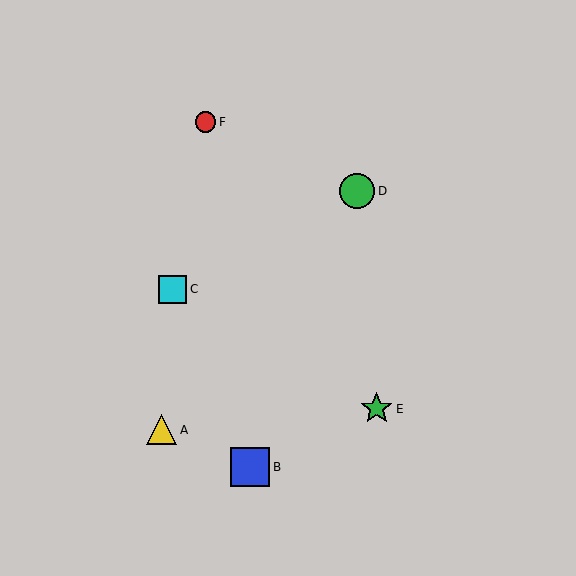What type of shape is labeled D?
Shape D is a green circle.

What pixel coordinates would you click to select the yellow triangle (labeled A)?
Click at (161, 430) to select the yellow triangle A.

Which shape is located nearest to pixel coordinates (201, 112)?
The red circle (labeled F) at (206, 122) is nearest to that location.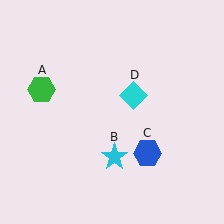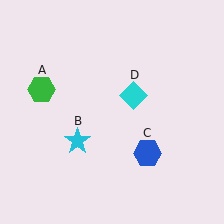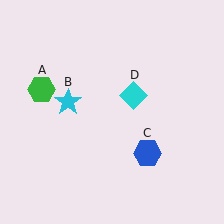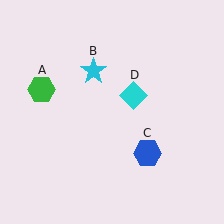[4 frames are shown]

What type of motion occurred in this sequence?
The cyan star (object B) rotated clockwise around the center of the scene.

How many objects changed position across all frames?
1 object changed position: cyan star (object B).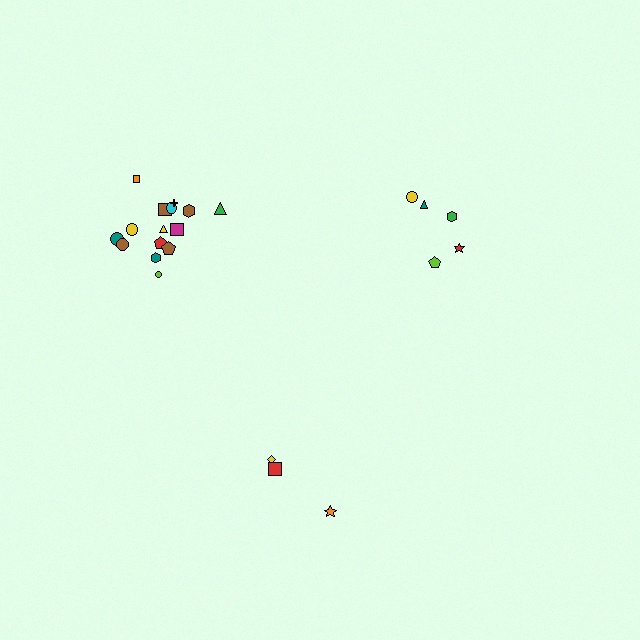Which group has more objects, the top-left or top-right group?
The top-left group.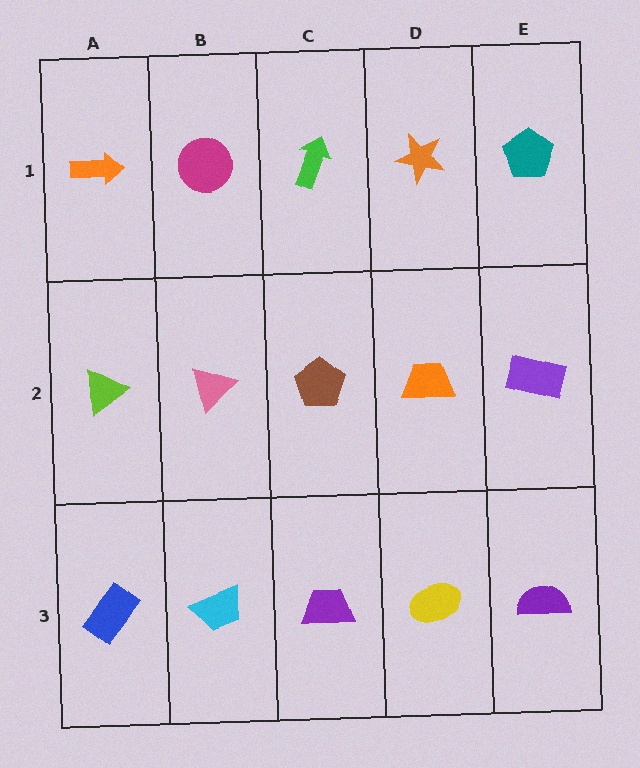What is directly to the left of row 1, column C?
A magenta circle.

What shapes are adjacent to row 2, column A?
An orange arrow (row 1, column A), a blue rectangle (row 3, column A), a pink triangle (row 2, column B).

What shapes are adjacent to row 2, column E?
A teal pentagon (row 1, column E), a purple semicircle (row 3, column E), an orange trapezoid (row 2, column D).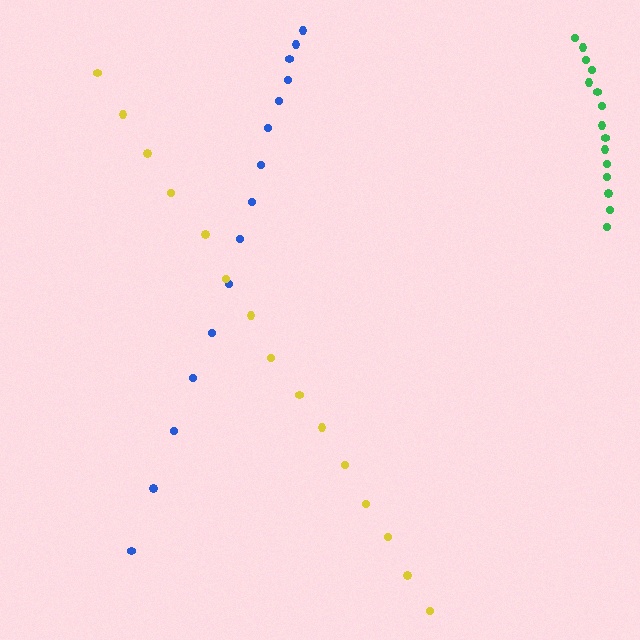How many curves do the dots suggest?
There are 3 distinct paths.